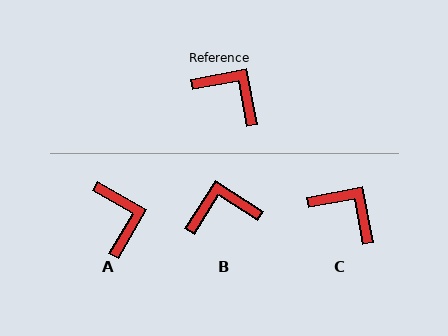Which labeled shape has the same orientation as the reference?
C.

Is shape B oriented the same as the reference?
No, it is off by about 47 degrees.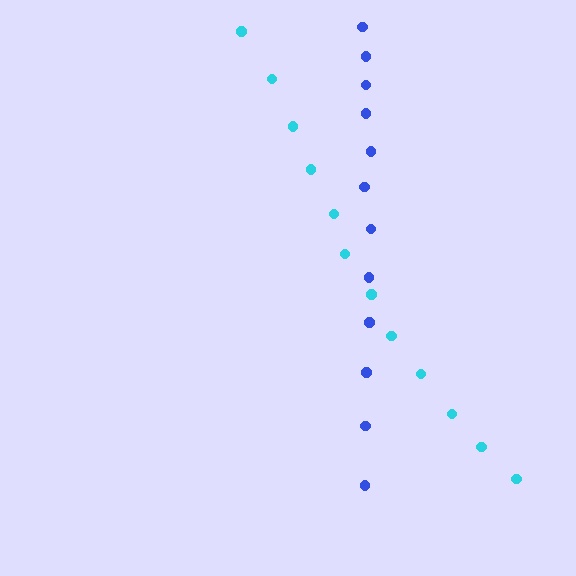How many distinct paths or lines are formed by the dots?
There are 2 distinct paths.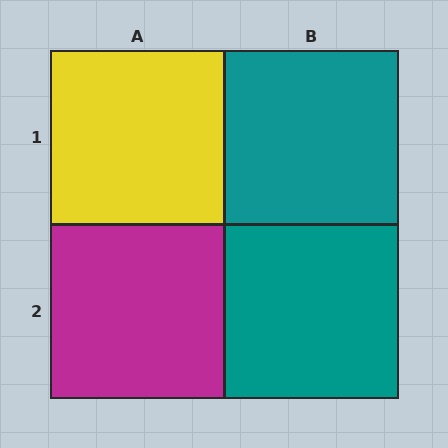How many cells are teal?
2 cells are teal.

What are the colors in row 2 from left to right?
Magenta, teal.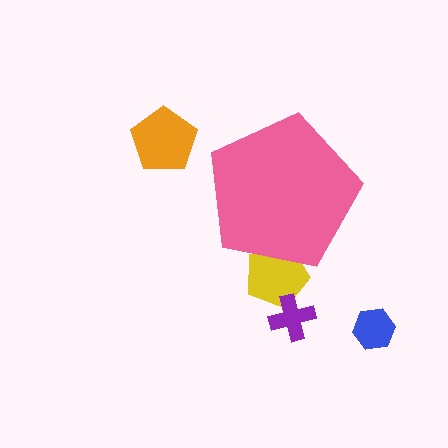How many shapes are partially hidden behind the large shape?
1 shape is partially hidden.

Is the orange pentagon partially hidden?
No, the orange pentagon is fully visible.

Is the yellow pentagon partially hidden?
Yes, the yellow pentagon is partially hidden behind the pink pentagon.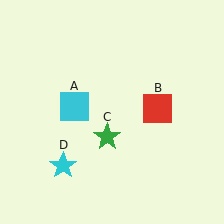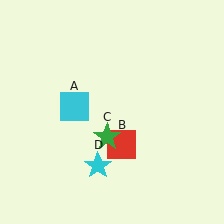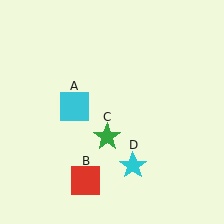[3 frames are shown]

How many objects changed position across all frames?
2 objects changed position: red square (object B), cyan star (object D).